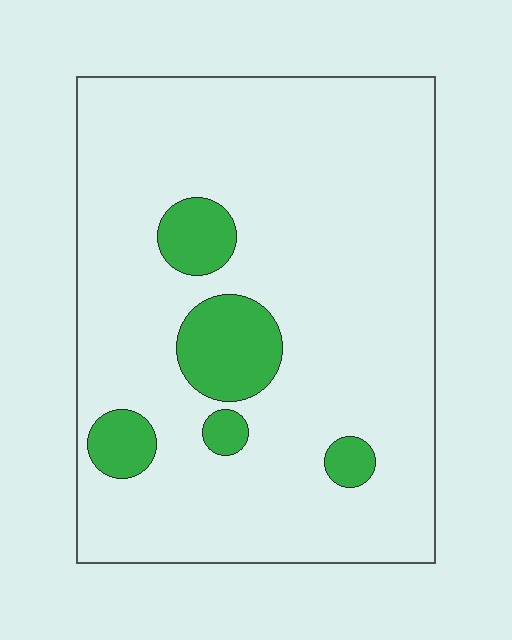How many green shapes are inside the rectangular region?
5.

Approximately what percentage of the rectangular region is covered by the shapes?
Approximately 10%.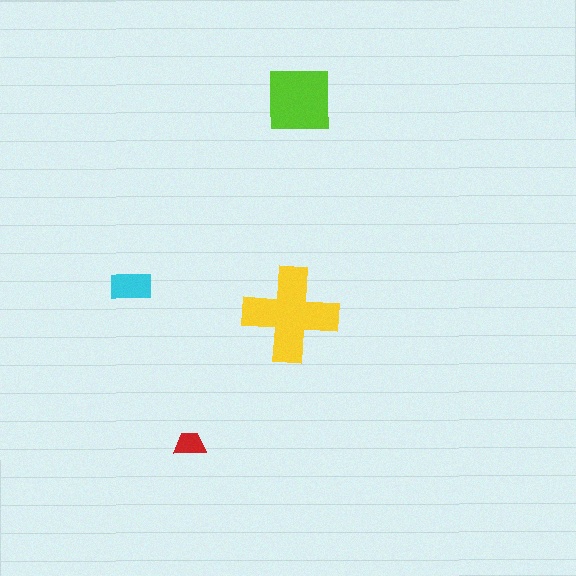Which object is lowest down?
The red trapezoid is bottommost.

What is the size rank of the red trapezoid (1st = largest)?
4th.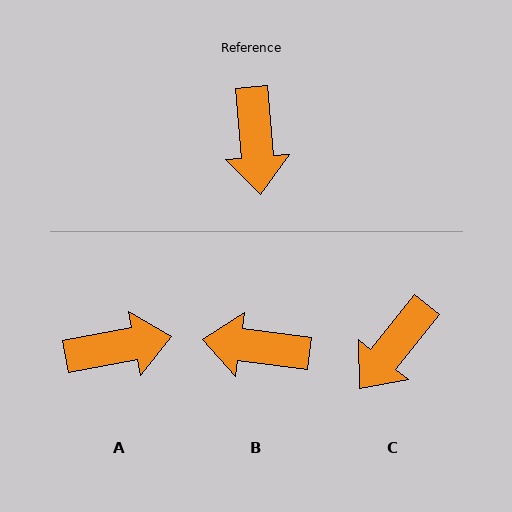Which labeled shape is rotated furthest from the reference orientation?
B, about 102 degrees away.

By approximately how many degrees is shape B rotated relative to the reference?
Approximately 102 degrees clockwise.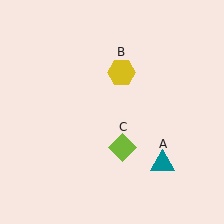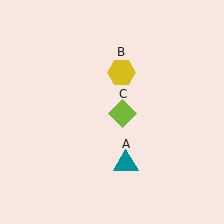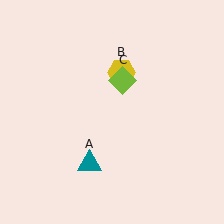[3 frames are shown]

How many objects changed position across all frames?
2 objects changed position: teal triangle (object A), lime diamond (object C).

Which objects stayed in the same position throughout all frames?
Yellow hexagon (object B) remained stationary.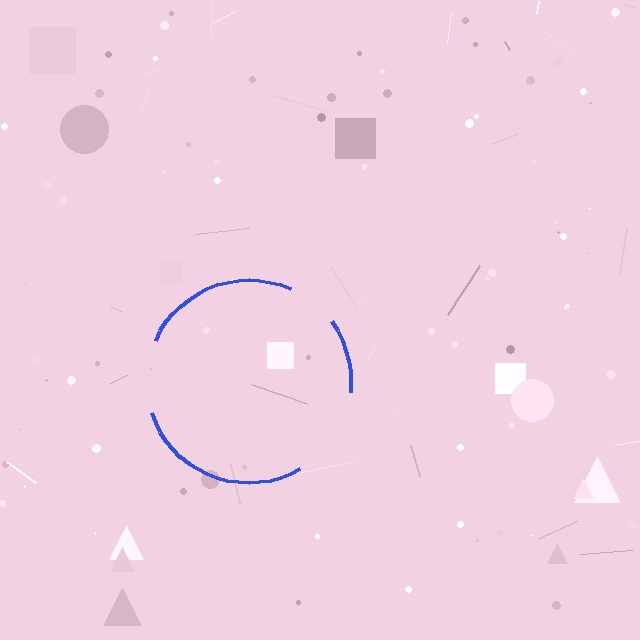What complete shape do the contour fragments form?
The contour fragments form a circle.